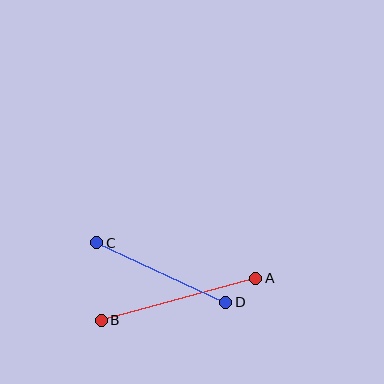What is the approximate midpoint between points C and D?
The midpoint is at approximately (161, 273) pixels.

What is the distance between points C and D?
The distance is approximately 142 pixels.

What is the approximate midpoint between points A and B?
The midpoint is at approximately (178, 299) pixels.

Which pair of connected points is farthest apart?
Points A and B are farthest apart.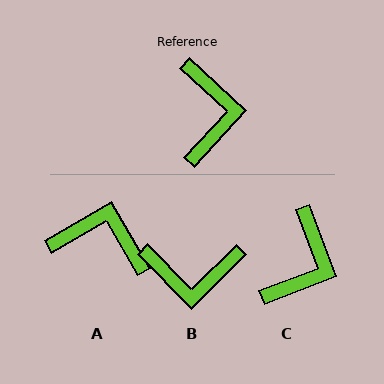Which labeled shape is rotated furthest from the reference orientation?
B, about 93 degrees away.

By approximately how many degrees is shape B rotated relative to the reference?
Approximately 93 degrees clockwise.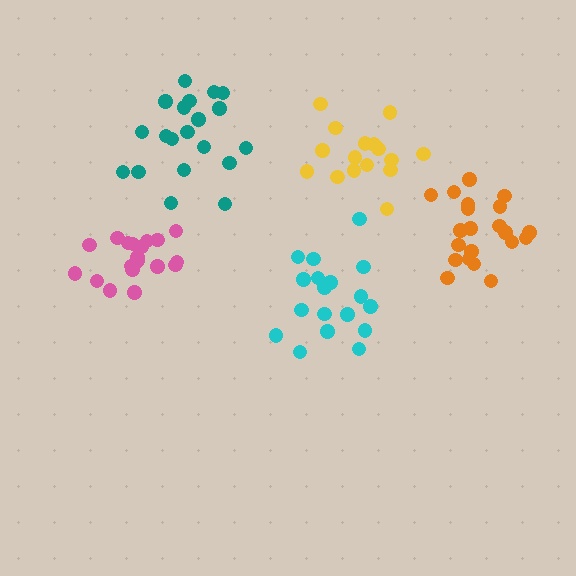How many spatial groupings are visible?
There are 5 spatial groupings.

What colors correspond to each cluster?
The clusters are colored: teal, pink, cyan, yellow, orange.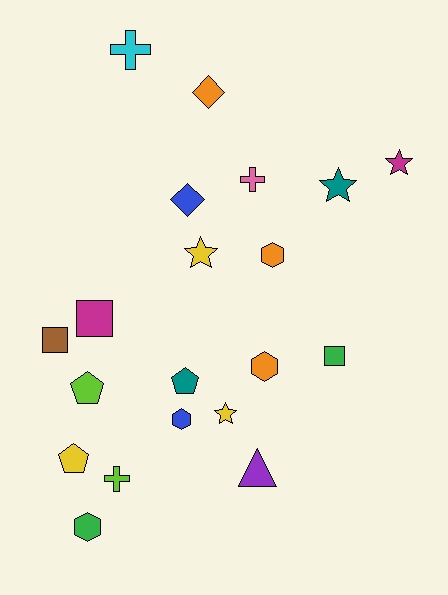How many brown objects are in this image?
There is 1 brown object.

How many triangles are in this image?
There is 1 triangle.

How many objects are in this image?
There are 20 objects.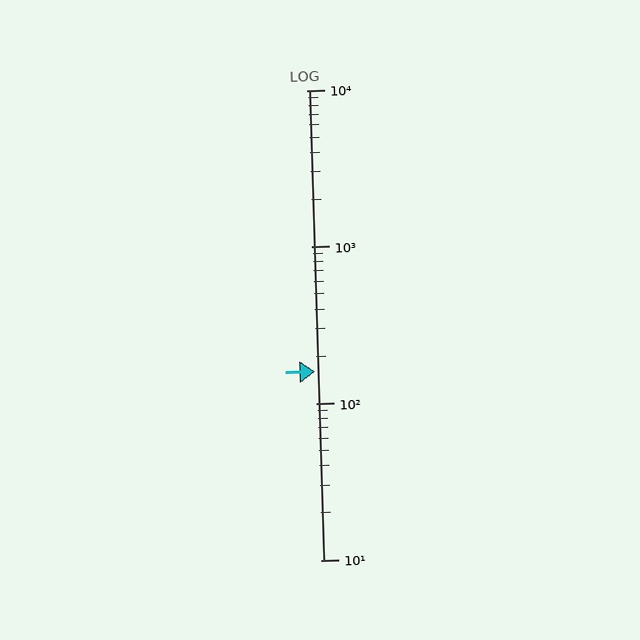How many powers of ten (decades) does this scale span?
The scale spans 3 decades, from 10 to 10000.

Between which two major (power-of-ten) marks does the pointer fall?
The pointer is between 100 and 1000.